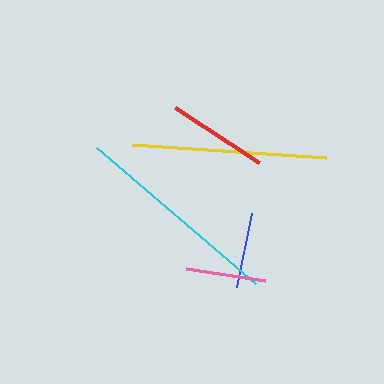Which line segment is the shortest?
The blue line is the shortest at approximately 75 pixels.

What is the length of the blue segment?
The blue segment is approximately 75 pixels long.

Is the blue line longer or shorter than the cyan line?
The cyan line is longer than the blue line.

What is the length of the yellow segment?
The yellow segment is approximately 195 pixels long.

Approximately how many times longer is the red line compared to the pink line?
The red line is approximately 1.2 times the length of the pink line.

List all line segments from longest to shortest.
From longest to shortest: cyan, yellow, red, pink, blue.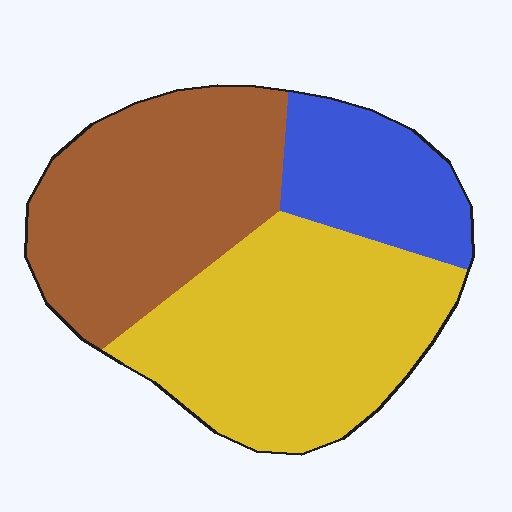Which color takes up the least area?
Blue, at roughly 20%.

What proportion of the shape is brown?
Brown covers 38% of the shape.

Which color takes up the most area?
Yellow, at roughly 45%.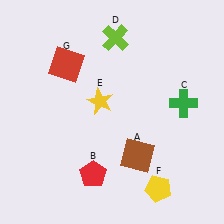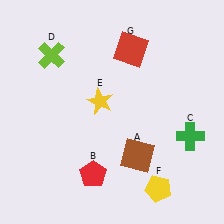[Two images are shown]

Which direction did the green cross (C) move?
The green cross (C) moved down.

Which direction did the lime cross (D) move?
The lime cross (D) moved left.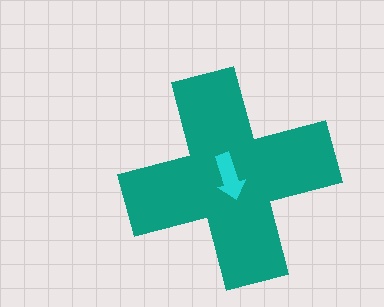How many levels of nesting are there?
2.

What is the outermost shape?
The teal cross.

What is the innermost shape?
The cyan arrow.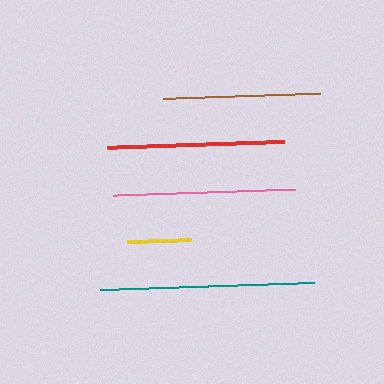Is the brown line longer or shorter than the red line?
The red line is longer than the brown line.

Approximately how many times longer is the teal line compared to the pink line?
The teal line is approximately 1.2 times the length of the pink line.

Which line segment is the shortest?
The yellow line is the shortest at approximately 65 pixels.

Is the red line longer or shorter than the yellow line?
The red line is longer than the yellow line.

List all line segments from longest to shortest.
From longest to shortest: teal, pink, red, brown, yellow.